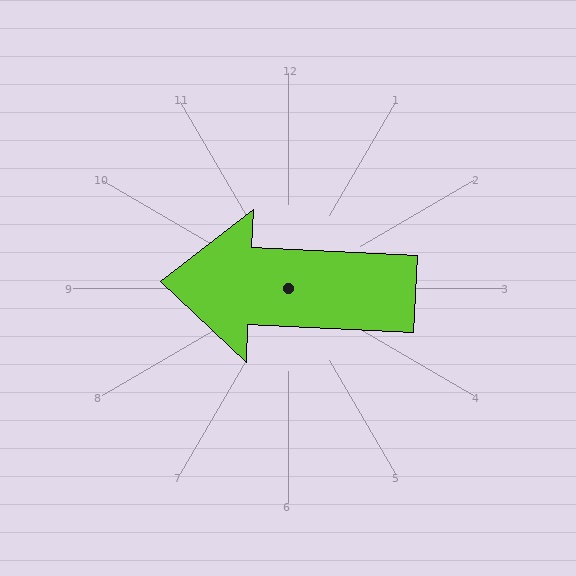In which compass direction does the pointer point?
West.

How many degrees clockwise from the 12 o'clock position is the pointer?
Approximately 273 degrees.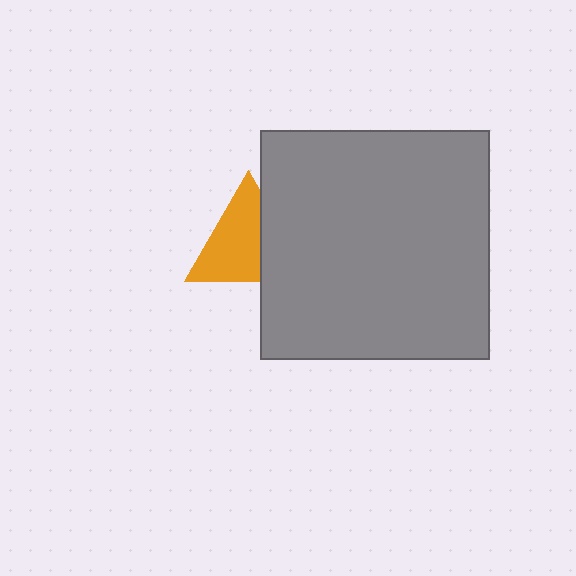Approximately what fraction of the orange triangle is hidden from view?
Roughly 34% of the orange triangle is hidden behind the gray square.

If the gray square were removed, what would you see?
You would see the complete orange triangle.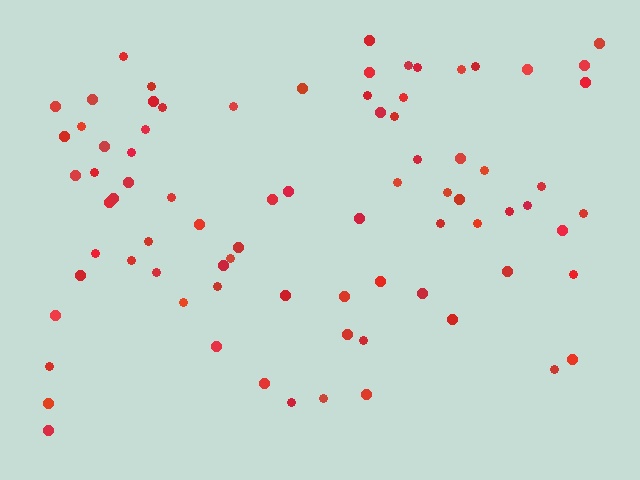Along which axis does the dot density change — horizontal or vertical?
Vertical.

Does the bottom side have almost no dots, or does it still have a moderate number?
Still a moderate number, just noticeably fewer than the top.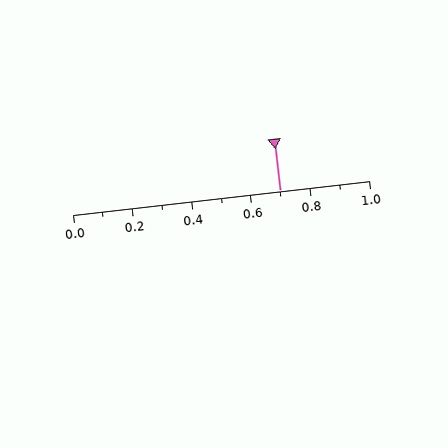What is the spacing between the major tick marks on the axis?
The major ticks are spaced 0.2 apart.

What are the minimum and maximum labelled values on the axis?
The axis runs from 0.0 to 1.0.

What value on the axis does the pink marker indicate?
The marker indicates approximately 0.7.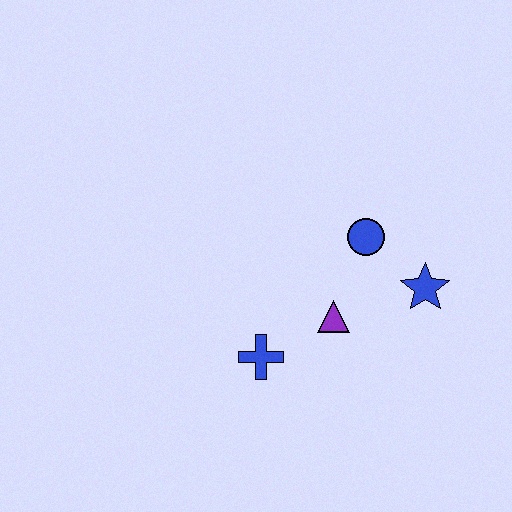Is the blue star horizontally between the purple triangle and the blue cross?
No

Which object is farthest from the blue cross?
The blue star is farthest from the blue cross.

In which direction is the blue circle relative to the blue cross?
The blue circle is above the blue cross.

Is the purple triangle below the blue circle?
Yes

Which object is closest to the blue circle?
The blue star is closest to the blue circle.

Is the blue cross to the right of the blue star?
No